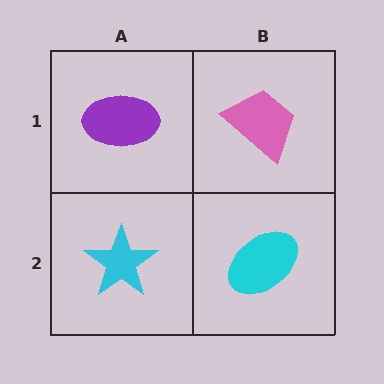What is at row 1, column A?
A purple ellipse.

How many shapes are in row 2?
2 shapes.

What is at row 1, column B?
A pink trapezoid.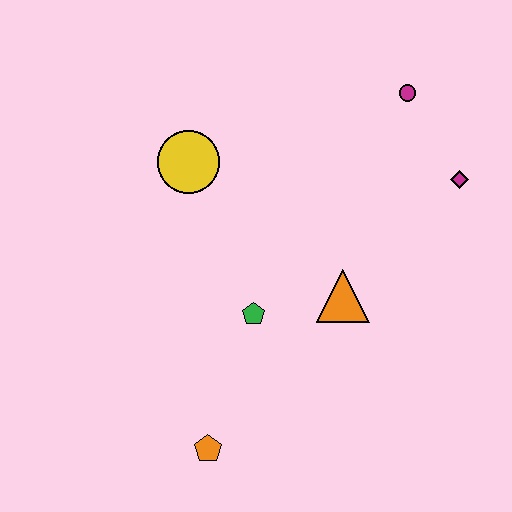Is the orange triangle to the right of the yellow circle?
Yes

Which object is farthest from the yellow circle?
The orange pentagon is farthest from the yellow circle.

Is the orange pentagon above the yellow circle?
No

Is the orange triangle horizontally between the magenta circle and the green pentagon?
Yes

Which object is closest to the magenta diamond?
The magenta circle is closest to the magenta diamond.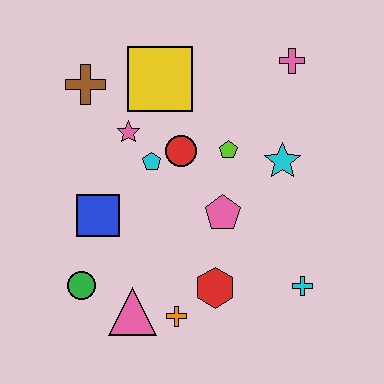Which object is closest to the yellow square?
The pink star is closest to the yellow square.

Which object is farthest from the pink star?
The cyan cross is farthest from the pink star.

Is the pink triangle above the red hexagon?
No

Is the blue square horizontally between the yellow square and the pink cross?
No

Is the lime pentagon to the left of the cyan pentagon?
No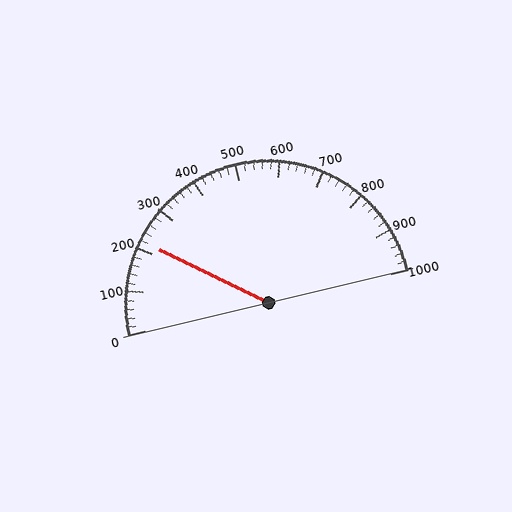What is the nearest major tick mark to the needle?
The nearest major tick mark is 200.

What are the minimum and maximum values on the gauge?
The gauge ranges from 0 to 1000.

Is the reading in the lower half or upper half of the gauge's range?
The reading is in the lower half of the range (0 to 1000).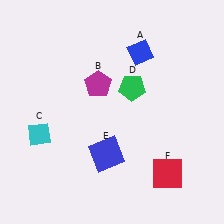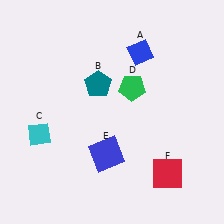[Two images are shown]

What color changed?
The pentagon (B) changed from magenta in Image 1 to teal in Image 2.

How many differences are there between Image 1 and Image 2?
There is 1 difference between the two images.